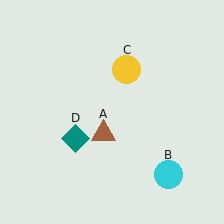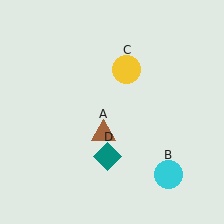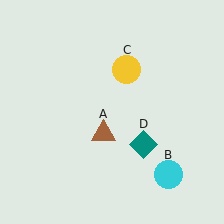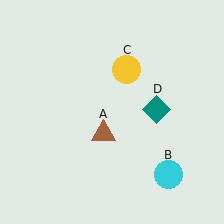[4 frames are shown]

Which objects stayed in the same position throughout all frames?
Brown triangle (object A) and cyan circle (object B) and yellow circle (object C) remained stationary.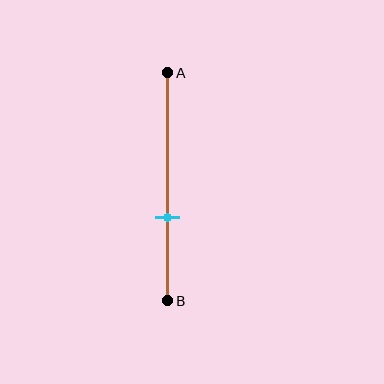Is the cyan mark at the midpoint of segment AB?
No, the mark is at about 65% from A, not at the 50% midpoint.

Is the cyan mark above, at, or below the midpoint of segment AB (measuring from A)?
The cyan mark is below the midpoint of segment AB.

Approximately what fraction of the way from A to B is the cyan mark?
The cyan mark is approximately 65% of the way from A to B.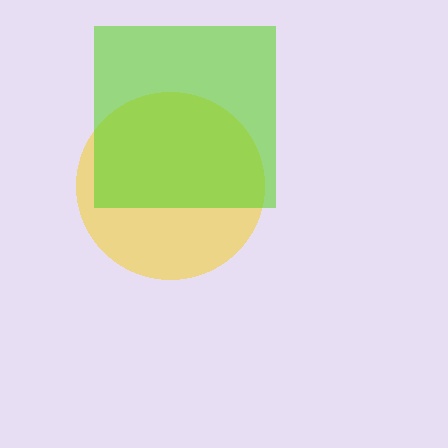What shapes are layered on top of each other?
The layered shapes are: a yellow circle, a lime square.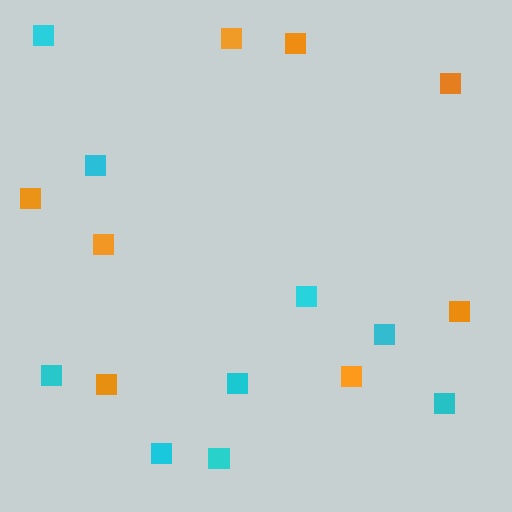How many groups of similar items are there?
There are 2 groups: one group of cyan squares (9) and one group of orange squares (8).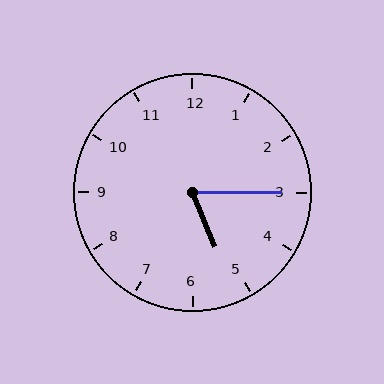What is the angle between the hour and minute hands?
Approximately 68 degrees.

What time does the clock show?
5:15.